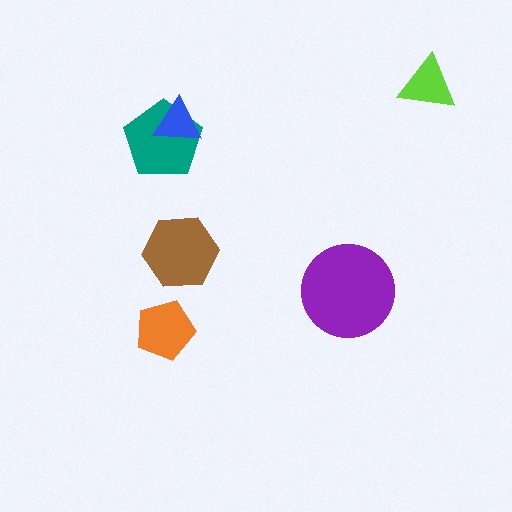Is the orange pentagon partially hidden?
No, no other shape covers it.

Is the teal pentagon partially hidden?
Yes, it is partially covered by another shape.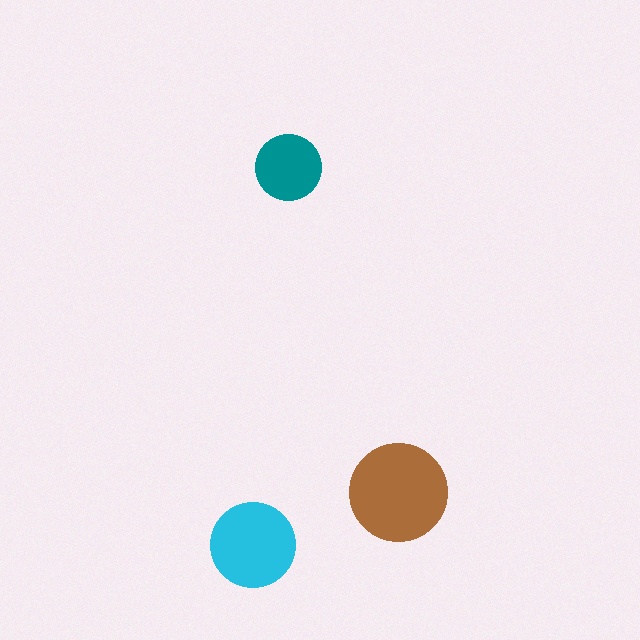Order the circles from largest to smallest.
the brown one, the cyan one, the teal one.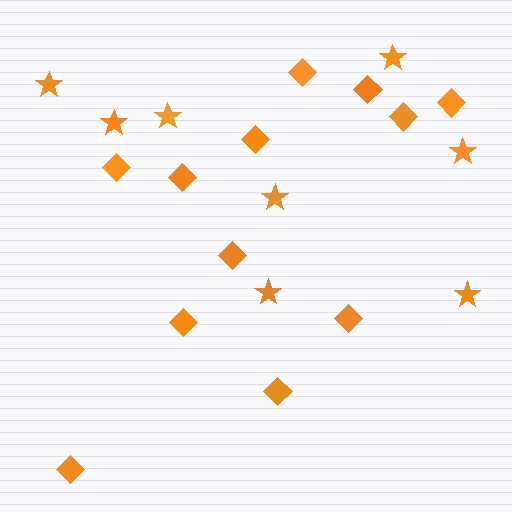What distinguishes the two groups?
There are 2 groups: one group of diamonds (12) and one group of stars (8).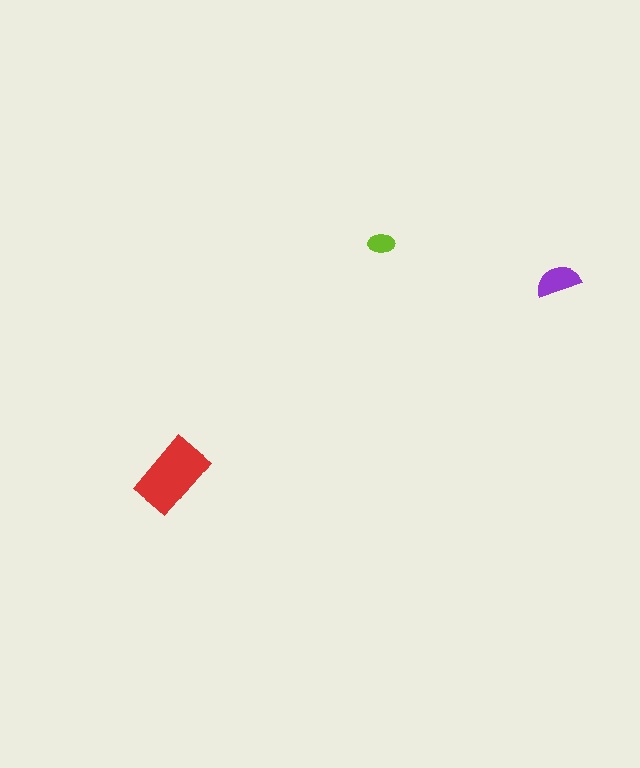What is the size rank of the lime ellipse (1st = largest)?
3rd.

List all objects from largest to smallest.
The red rectangle, the purple semicircle, the lime ellipse.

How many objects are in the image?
There are 3 objects in the image.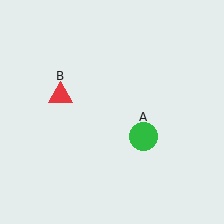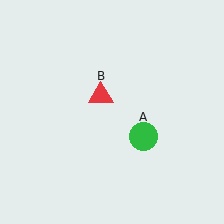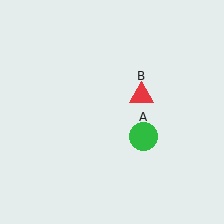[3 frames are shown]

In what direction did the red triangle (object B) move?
The red triangle (object B) moved right.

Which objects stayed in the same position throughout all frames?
Green circle (object A) remained stationary.